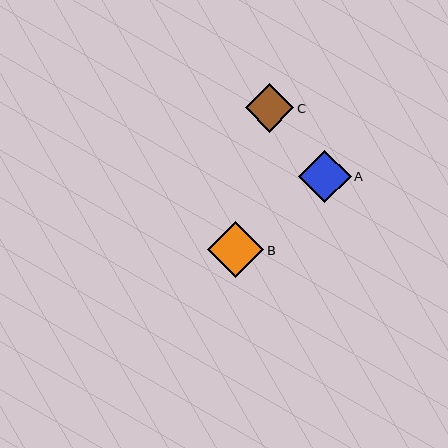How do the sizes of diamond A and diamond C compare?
Diamond A and diamond C are approximately the same size.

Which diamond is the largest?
Diamond B is the largest with a size of approximately 56 pixels.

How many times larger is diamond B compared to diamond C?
Diamond B is approximately 1.2 times the size of diamond C.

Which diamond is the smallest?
Diamond C is the smallest with a size of approximately 48 pixels.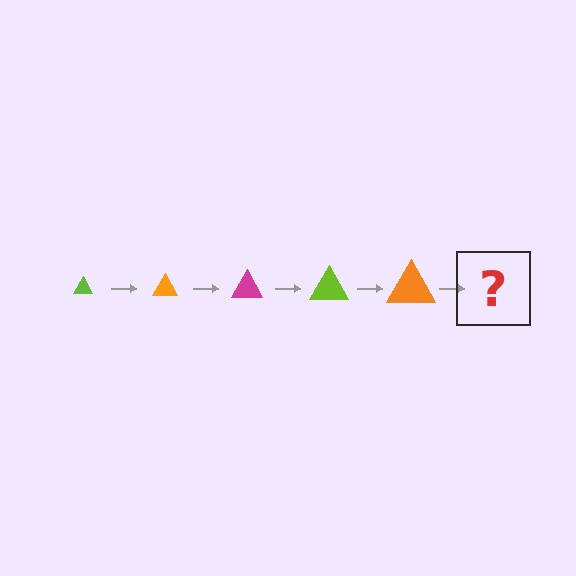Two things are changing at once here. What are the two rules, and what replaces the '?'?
The two rules are that the triangle grows larger each step and the color cycles through lime, orange, and magenta. The '?' should be a magenta triangle, larger than the previous one.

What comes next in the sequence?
The next element should be a magenta triangle, larger than the previous one.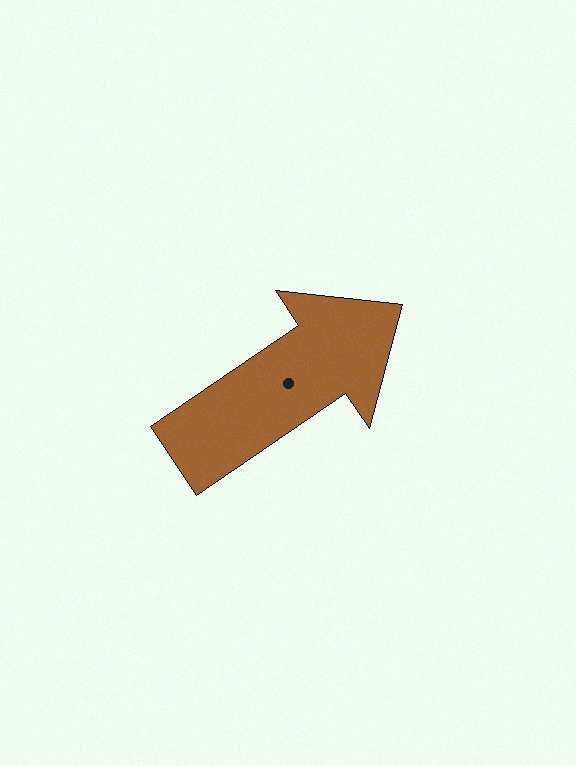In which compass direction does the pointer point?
Northeast.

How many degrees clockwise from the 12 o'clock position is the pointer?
Approximately 56 degrees.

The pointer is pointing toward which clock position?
Roughly 2 o'clock.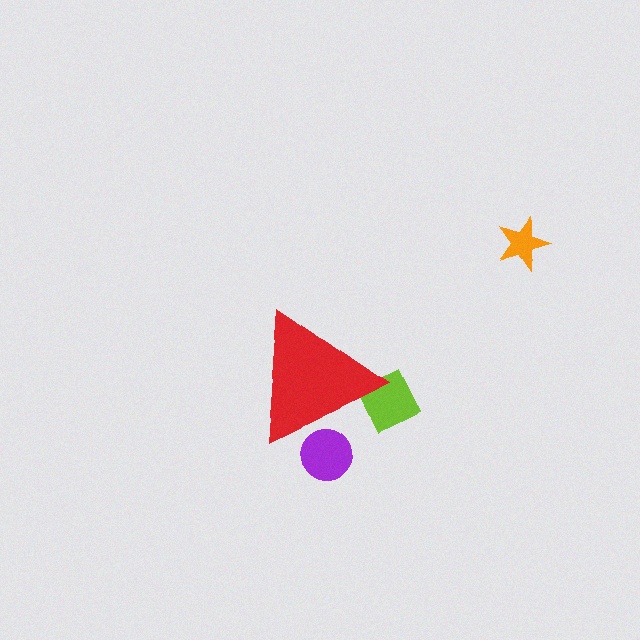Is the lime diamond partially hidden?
Yes, the lime diamond is partially hidden behind the red triangle.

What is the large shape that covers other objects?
A red triangle.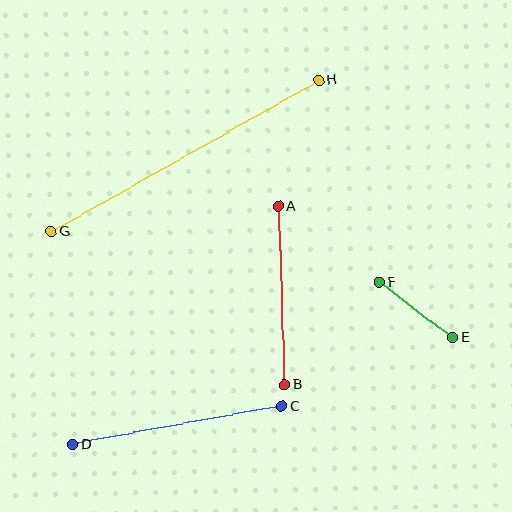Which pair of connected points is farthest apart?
Points G and H are farthest apart.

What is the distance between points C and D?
The distance is approximately 213 pixels.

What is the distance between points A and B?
The distance is approximately 179 pixels.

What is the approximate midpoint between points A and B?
The midpoint is at approximately (281, 295) pixels.